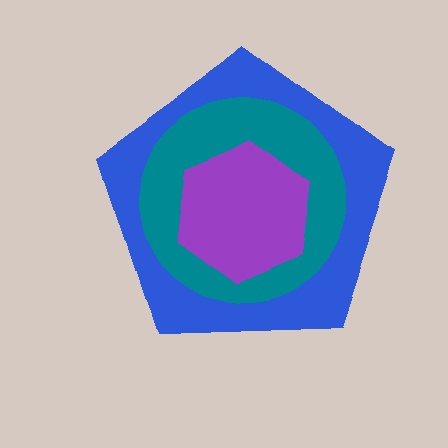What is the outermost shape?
The blue pentagon.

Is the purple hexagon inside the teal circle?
Yes.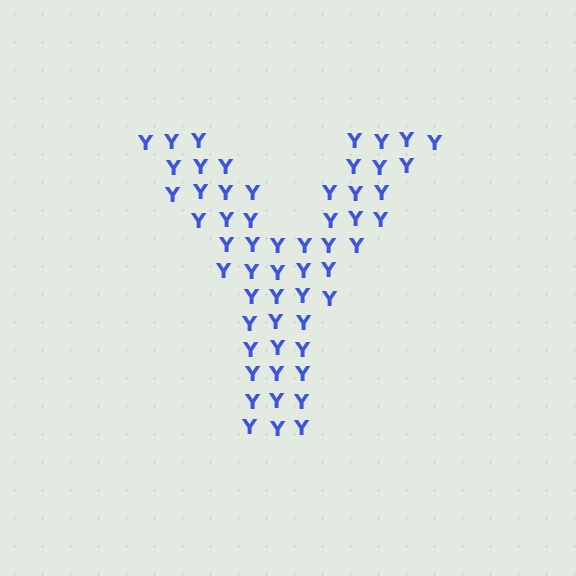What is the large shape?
The large shape is the letter Y.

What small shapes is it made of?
It is made of small letter Y's.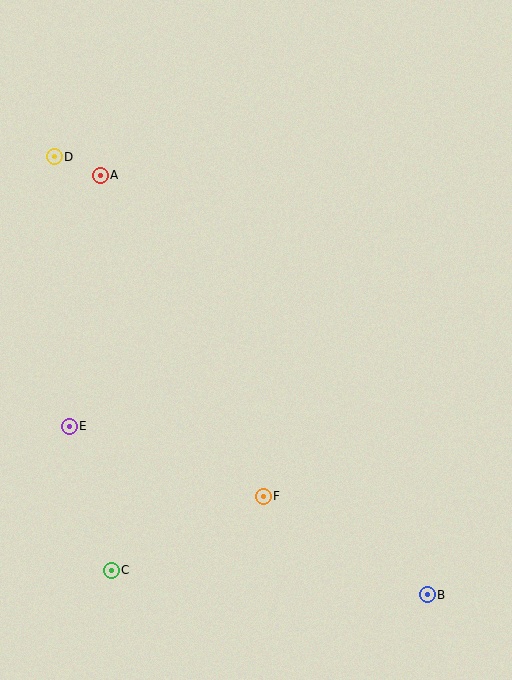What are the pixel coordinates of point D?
Point D is at (54, 157).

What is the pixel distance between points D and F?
The distance between D and F is 399 pixels.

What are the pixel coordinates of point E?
Point E is at (69, 426).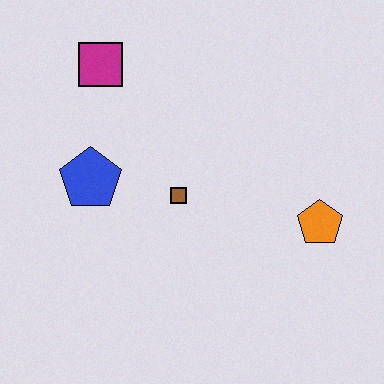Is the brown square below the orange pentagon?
No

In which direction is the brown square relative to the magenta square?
The brown square is below the magenta square.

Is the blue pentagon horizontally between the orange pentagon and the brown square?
No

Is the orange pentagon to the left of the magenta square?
No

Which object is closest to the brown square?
The blue pentagon is closest to the brown square.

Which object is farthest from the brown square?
The magenta square is farthest from the brown square.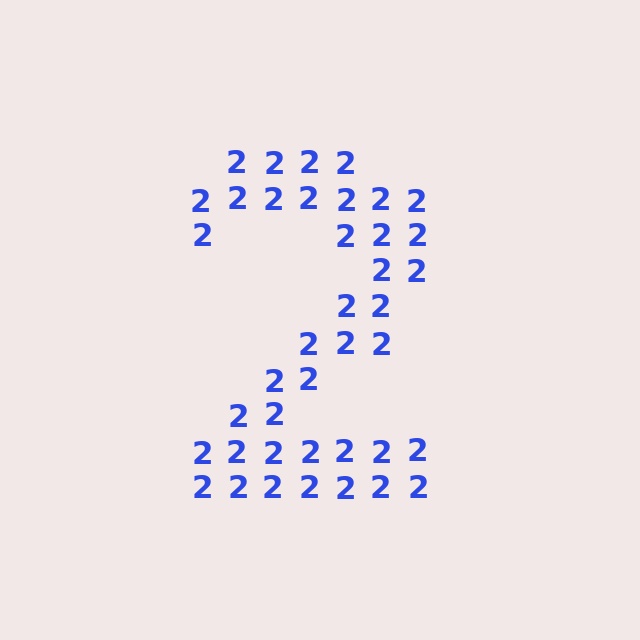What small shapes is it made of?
It is made of small digit 2's.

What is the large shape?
The large shape is the digit 2.